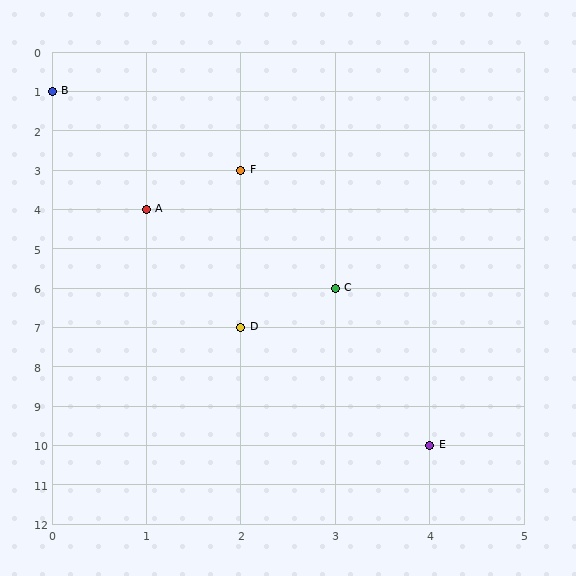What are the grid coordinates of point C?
Point C is at grid coordinates (3, 6).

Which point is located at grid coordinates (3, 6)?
Point C is at (3, 6).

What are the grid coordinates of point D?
Point D is at grid coordinates (2, 7).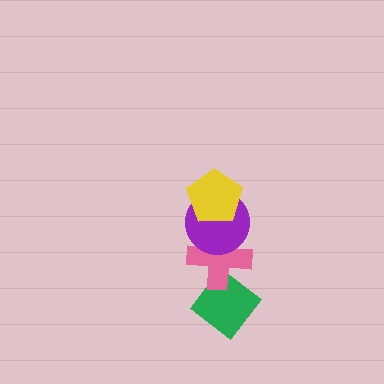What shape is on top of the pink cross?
The purple circle is on top of the pink cross.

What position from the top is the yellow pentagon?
The yellow pentagon is 1st from the top.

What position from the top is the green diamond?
The green diamond is 4th from the top.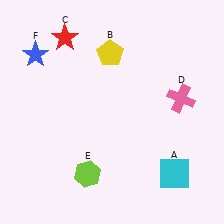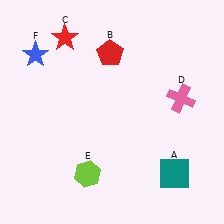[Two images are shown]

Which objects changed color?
A changed from cyan to teal. B changed from yellow to red.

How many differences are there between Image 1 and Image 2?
There are 2 differences between the two images.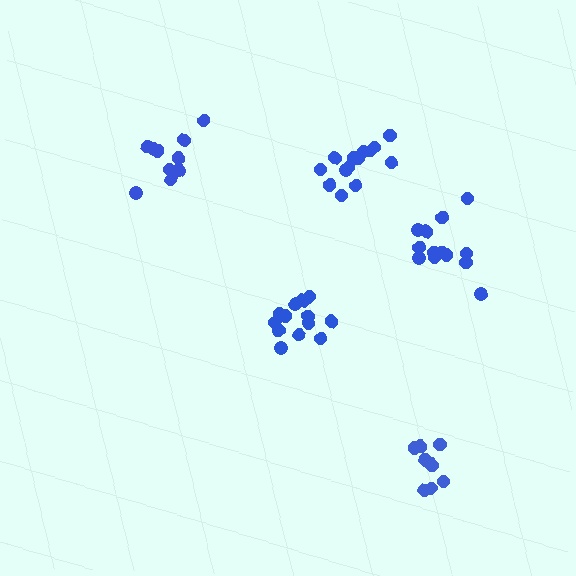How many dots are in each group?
Group 1: 9 dots, Group 2: 15 dots, Group 3: 14 dots, Group 4: 10 dots, Group 5: 13 dots (61 total).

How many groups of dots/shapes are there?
There are 5 groups.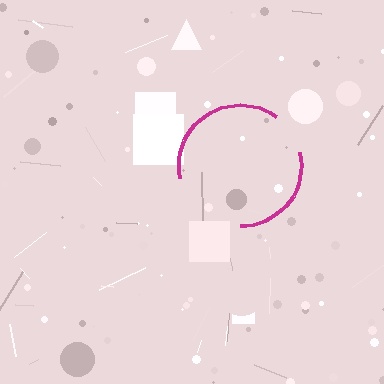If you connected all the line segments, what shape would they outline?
They would outline a circle.